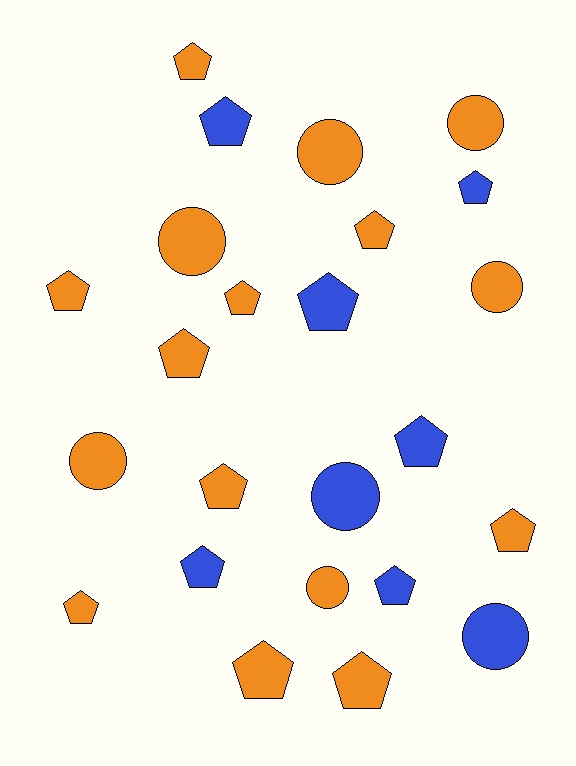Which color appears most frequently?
Orange, with 16 objects.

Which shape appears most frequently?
Pentagon, with 16 objects.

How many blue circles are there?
There are 2 blue circles.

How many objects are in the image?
There are 24 objects.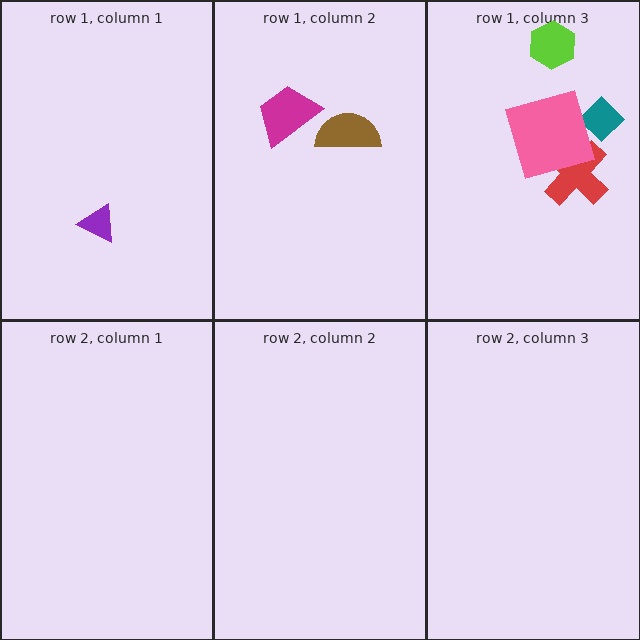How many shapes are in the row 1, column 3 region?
4.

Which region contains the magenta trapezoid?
The row 1, column 2 region.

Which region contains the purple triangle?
The row 1, column 1 region.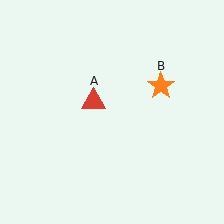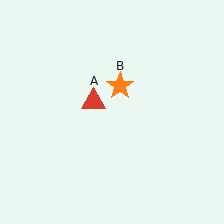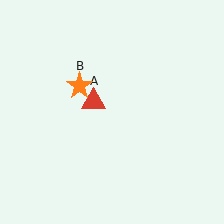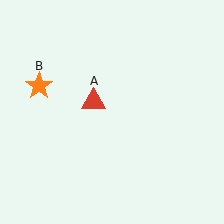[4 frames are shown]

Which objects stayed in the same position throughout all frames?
Red triangle (object A) remained stationary.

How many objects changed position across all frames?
1 object changed position: orange star (object B).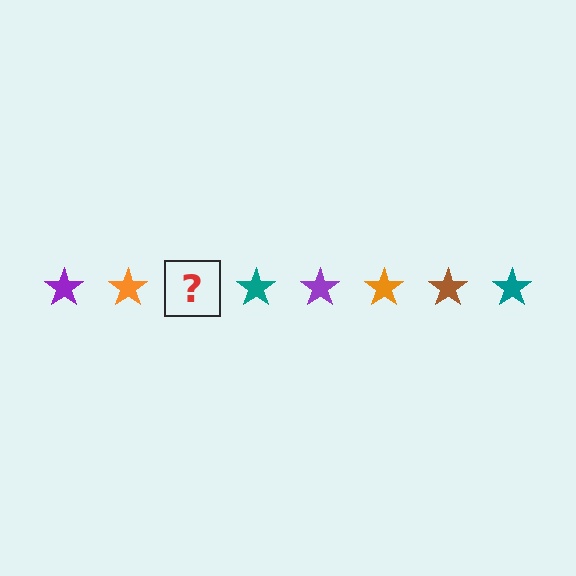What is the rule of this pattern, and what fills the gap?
The rule is that the pattern cycles through purple, orange, brown, teal stars. The gap should be filled with a brown star.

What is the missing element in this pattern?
The missing element is a brown star.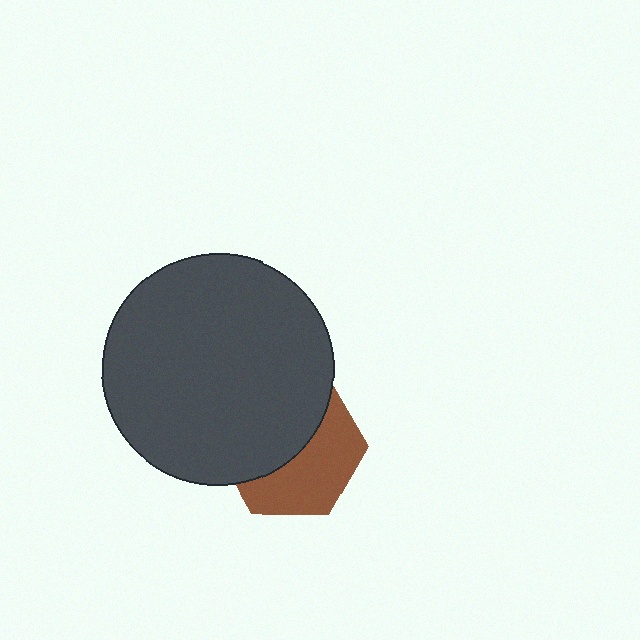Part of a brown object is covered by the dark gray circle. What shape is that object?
It is a hexagon.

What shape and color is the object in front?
The object in front is a dark gray circle.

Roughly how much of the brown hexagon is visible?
About half of it is visible (roughly 48%).